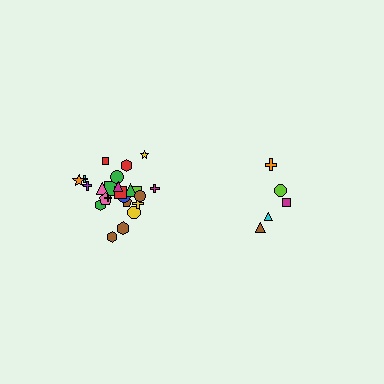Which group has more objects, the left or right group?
The left group.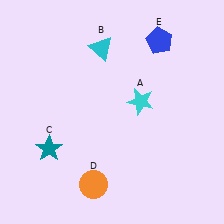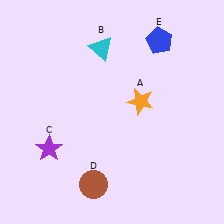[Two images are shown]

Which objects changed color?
A changed from cyan to orange. C changed from teal to purple. D changed from orange to brown.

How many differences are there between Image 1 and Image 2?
There are 3 differences between the two images.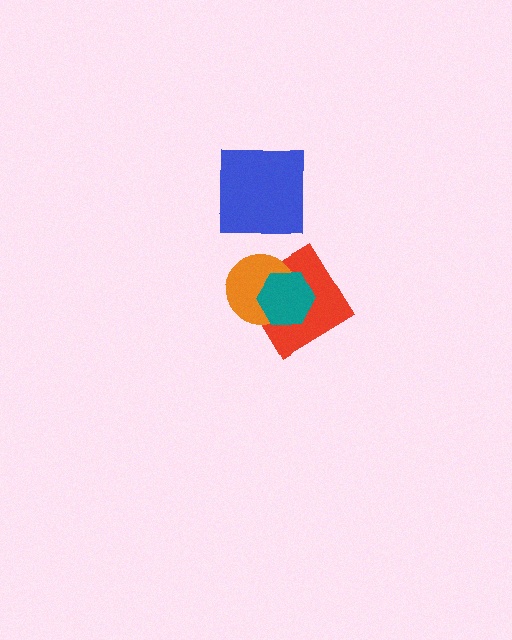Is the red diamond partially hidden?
Yes, it is partially covered by another shape.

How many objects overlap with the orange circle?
2 objects overlap with the orange circle.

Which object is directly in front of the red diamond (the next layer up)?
The orange circle is directly in front of the red diamond.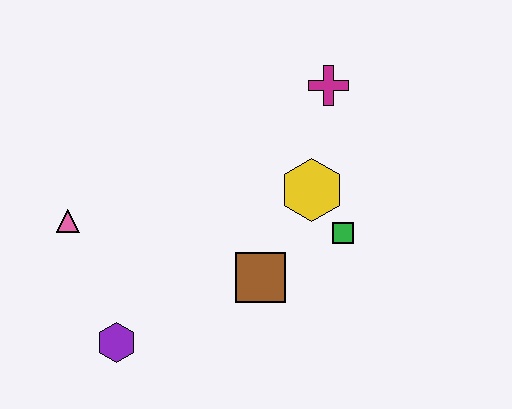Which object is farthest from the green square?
The pink triangle is farthest from the green square.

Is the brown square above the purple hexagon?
Yes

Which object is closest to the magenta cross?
The yellow hexagon is closest to the magenta cross.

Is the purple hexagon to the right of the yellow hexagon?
No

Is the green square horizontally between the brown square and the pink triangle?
No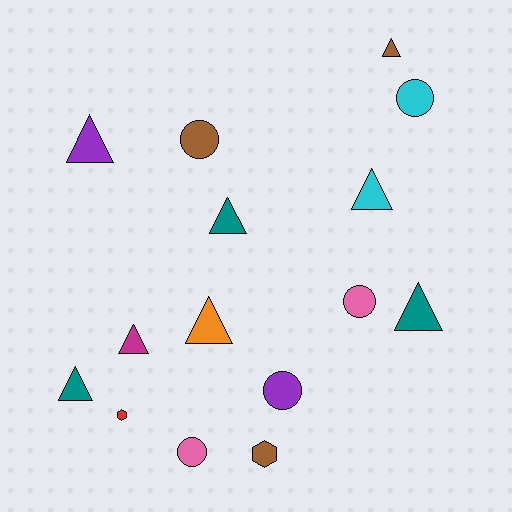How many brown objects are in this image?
There are 3 brown objects.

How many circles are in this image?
There are 5 circles.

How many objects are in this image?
There are 15 objects.